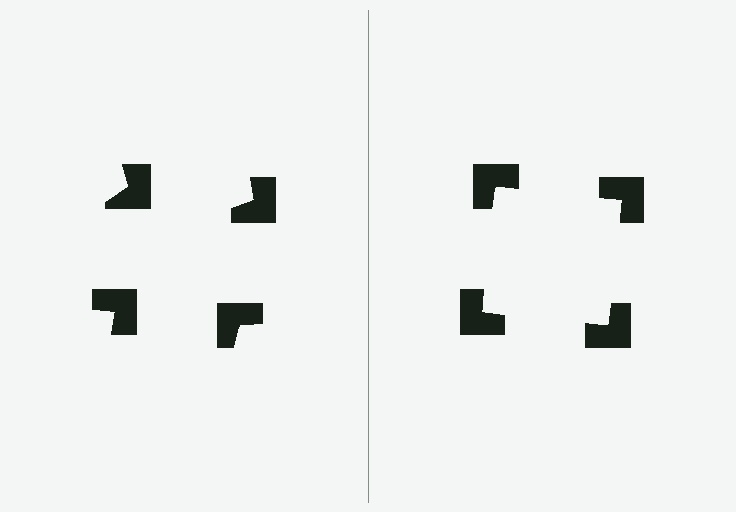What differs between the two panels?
The notched squares are positioned identically on both sides; only the wedge orientations differ. On the right they align to a square; on the left they are misaligned.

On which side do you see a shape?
An illusory square appears on the right side. On the left side the wedge cuts are rotated, so no coherent shape forms.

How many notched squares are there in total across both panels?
8 — 4 on each side.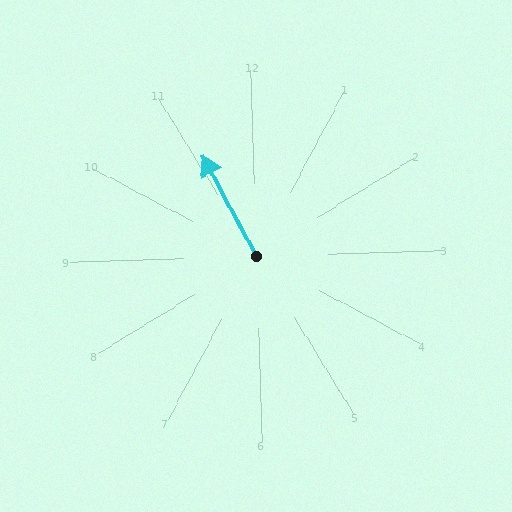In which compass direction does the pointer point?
Northwest.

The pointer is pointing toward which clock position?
Roughly 11 o'clock.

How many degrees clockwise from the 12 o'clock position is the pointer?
Approximately 334 degrees.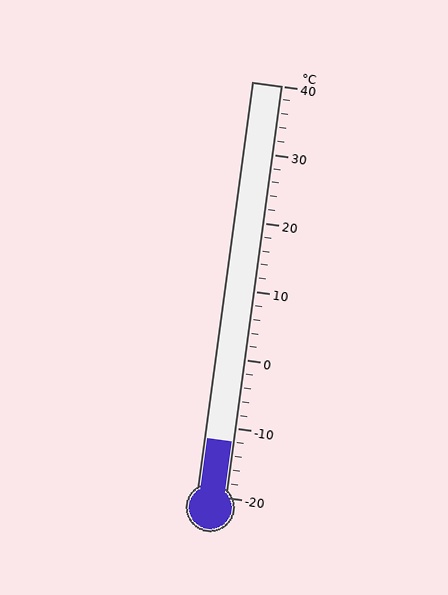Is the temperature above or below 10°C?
The temperature is below 10°C.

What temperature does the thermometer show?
The thermometer shows approximately -12°C.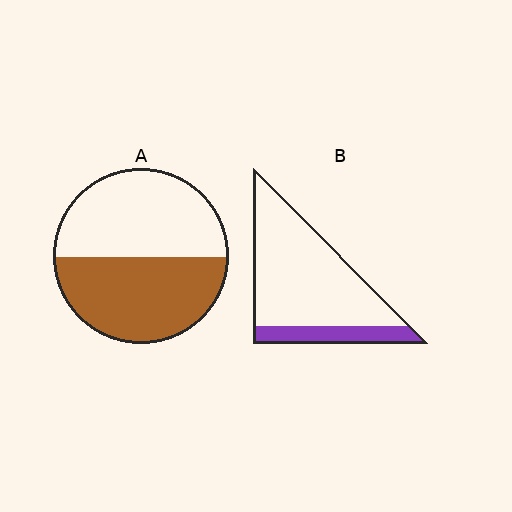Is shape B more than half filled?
No.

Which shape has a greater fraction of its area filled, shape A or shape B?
Shape A.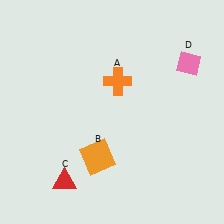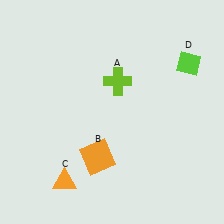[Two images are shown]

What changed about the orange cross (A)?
In Image 1, A is orange. In Image 2, it changed to lime.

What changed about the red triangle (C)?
In Image 1, C is red. In Image 2, it changed to orange.